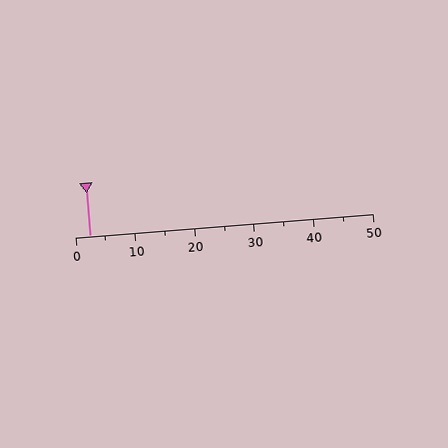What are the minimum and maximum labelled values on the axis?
The axis runs from 0 to 50.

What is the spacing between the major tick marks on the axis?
The major ticks are spaced 10 apart.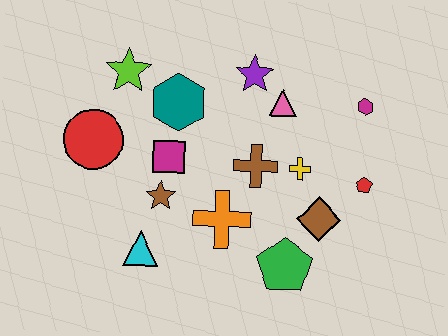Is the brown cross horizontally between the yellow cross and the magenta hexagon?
No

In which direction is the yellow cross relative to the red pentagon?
The yellow cross is to the left of the red pentagon.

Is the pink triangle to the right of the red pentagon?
No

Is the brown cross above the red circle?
No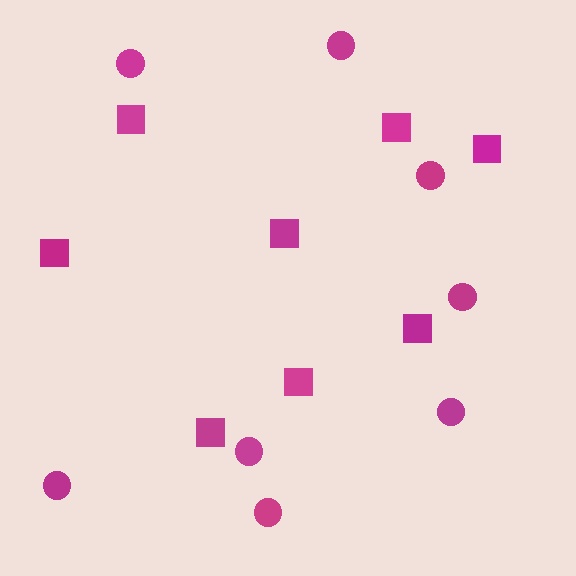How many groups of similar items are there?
There are 2 groups: one group of squares (8) and one group of circles (8).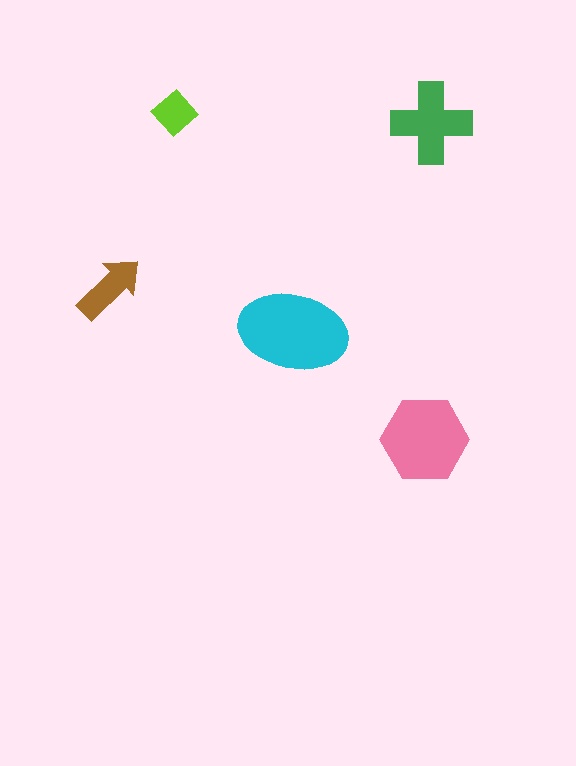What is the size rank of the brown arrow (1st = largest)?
4th.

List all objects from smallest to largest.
The lime diamond, the brown arrow, the green cross, the pink hexagon, the cyan ellipse.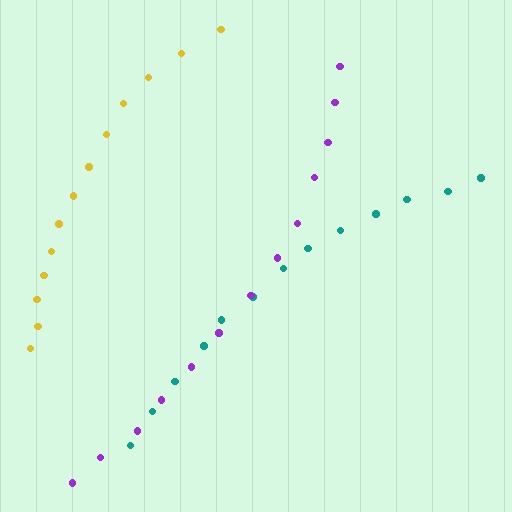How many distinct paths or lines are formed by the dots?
There are 3 distinct paths.